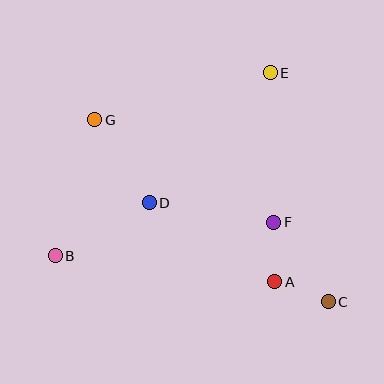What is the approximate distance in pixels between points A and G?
The distance between A and G is approximately 242 pixels.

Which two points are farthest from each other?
Points C and G are farthest from each other.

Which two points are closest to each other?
Points A and C are closest to each other.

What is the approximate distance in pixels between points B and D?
The distance between B and D is approximately 108 pixels.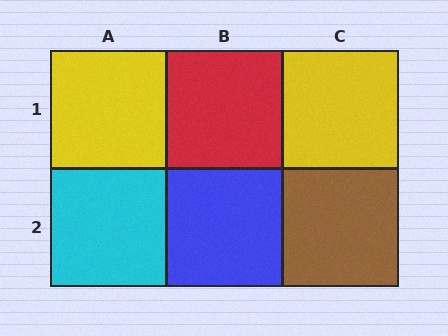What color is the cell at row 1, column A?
Yellow.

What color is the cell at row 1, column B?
Red.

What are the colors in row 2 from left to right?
Cyan, blue, brown.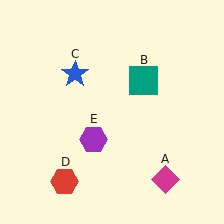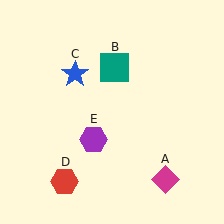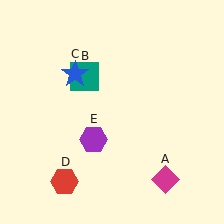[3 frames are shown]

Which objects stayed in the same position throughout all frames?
Magenta diamond (object A) and blue star (object C) and red hexagon (object D) and purple hexagon (object E) remained stationary.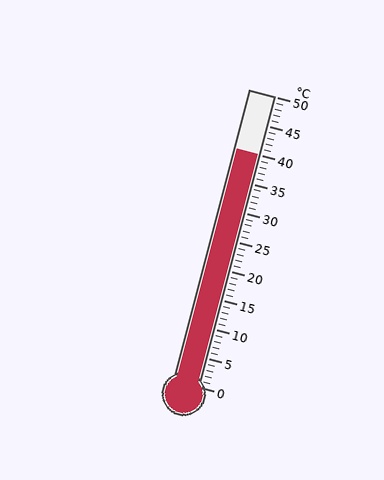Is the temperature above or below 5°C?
The temperature is above 5°C.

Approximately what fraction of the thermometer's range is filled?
The thermometer is filled to approximately 80% of its range.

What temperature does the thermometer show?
The thermometer shows approximately 40°C.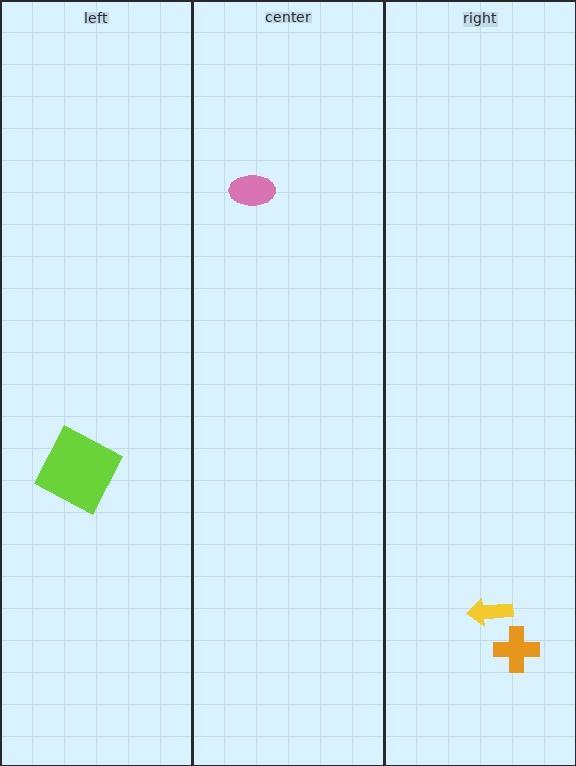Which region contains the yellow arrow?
The right region.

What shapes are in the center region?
The pink ellipse.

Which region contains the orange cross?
The right region.